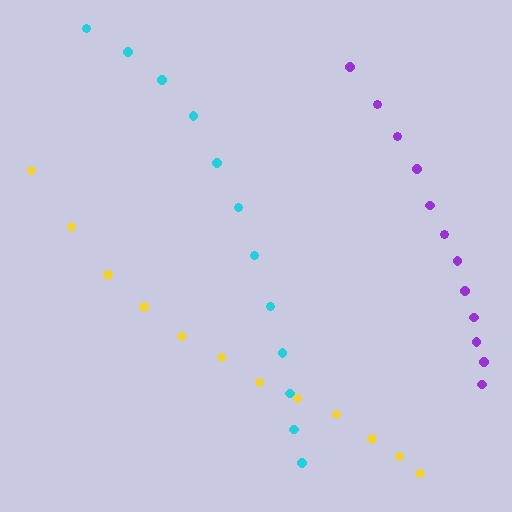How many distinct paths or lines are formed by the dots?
There are 3 distinct paths.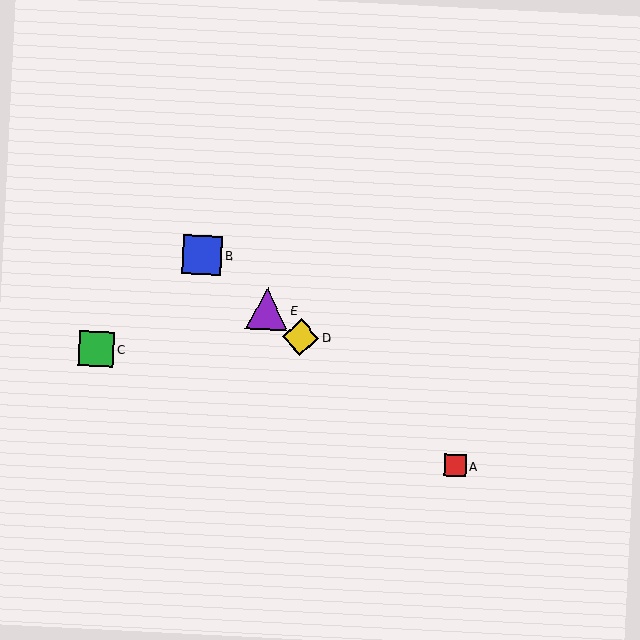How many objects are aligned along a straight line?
4 objects (A, B, D, E) are aligned along a straight line.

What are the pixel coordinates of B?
Object B is at (202, 255).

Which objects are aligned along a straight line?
Objects A, B, D, E are aligned along a straight line.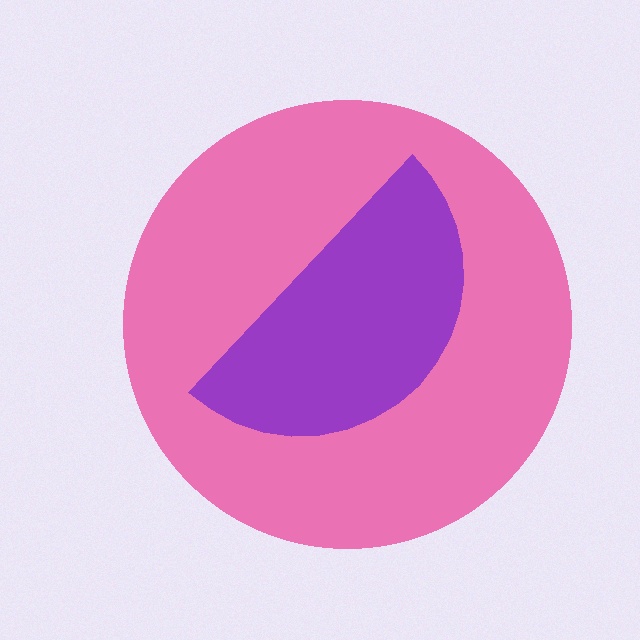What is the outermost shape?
The pink circle.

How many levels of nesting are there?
2.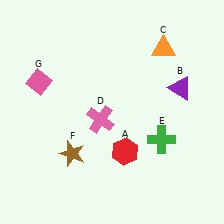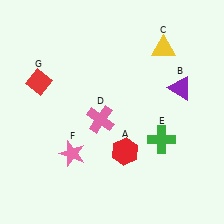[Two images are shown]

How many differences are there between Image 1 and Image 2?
There are 3 differences between the two images.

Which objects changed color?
C changed from orange to yellow. F changed from brown to pink. G changed from pink to red.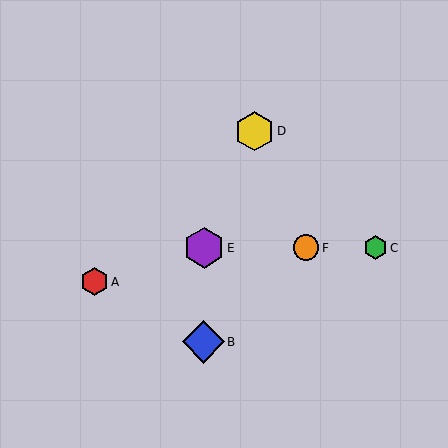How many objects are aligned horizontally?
3 objects (C, E, F) are aligned horizontally.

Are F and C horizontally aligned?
Yes, both are at y≈248.